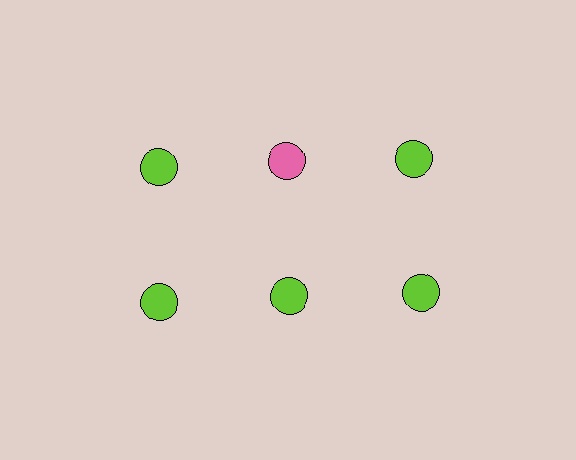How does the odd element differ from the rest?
It has a different color: pink instead of lime.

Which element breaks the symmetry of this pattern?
The pink circle in the top row, second from left column breaks the symmetry. All other shapes are lime circles.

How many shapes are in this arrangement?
There are 6 shapes arranged in a grid pattern.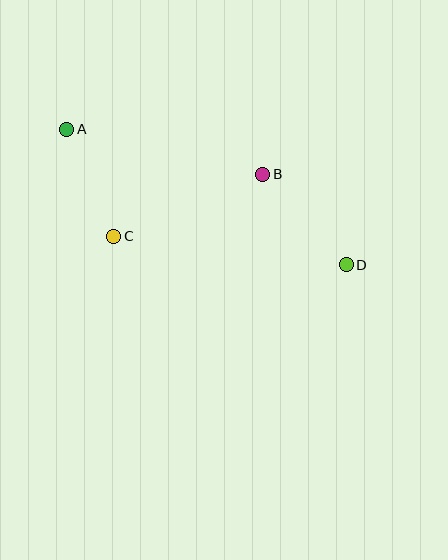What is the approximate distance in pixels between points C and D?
The distance between C and D is approximately 234 pixels.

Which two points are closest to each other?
Points A and C are closest to each other.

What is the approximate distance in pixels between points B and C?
The distance between B and C is approximately 161 pixels.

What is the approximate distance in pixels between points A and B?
The distance between A and B is approximately 201 pixels.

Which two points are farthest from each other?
Points A and D are farthest from each other.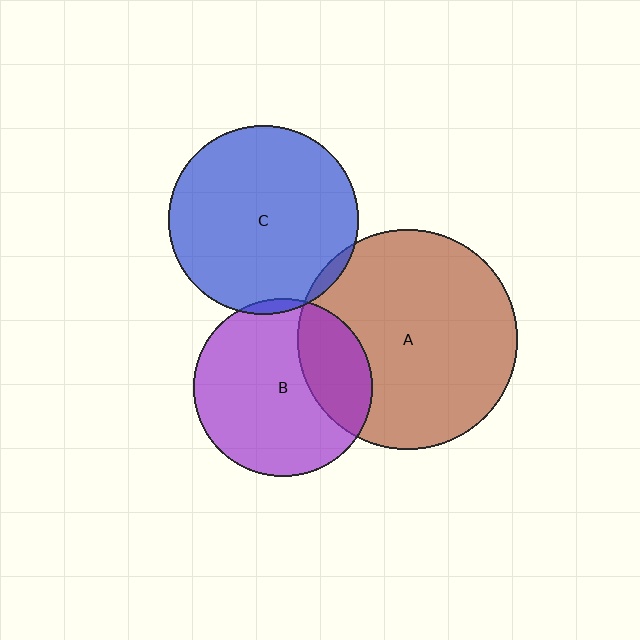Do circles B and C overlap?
Yes.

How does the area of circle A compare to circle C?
Approximately 1.3 times.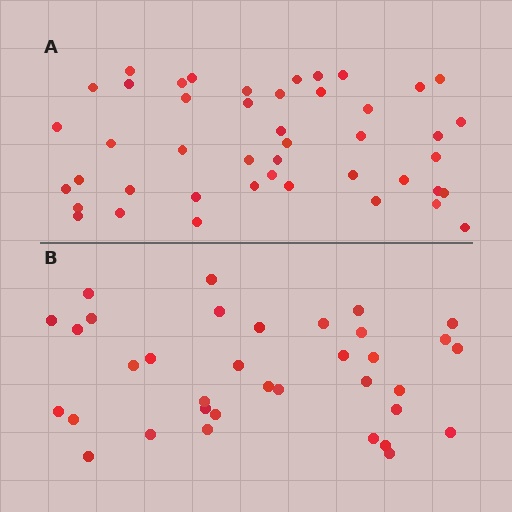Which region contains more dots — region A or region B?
Region A (the top region) has more dots.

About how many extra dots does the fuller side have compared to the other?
Region A has roughly 10 or so more dots than region B.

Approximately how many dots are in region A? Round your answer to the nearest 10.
About 40 dots. (The exact count is 45, which rounds to 40.)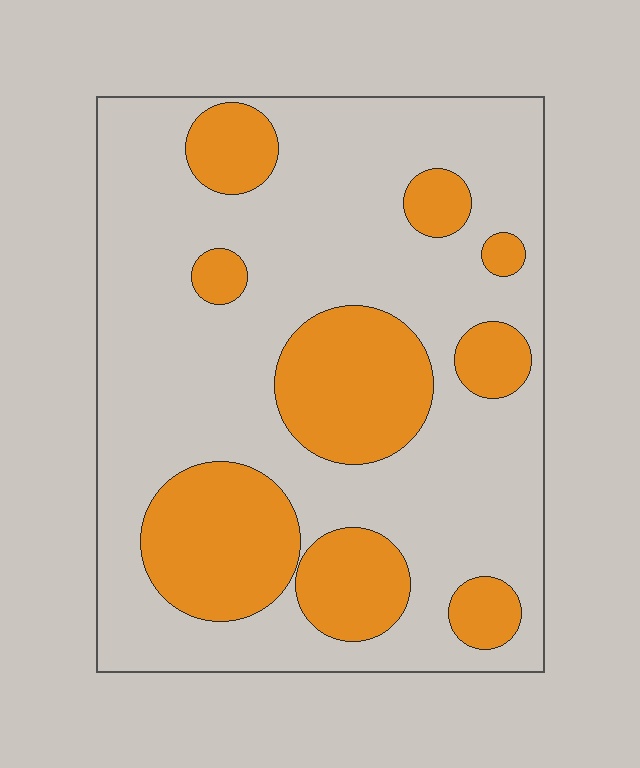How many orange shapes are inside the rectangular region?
9.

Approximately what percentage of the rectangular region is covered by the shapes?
Approximately 30%.